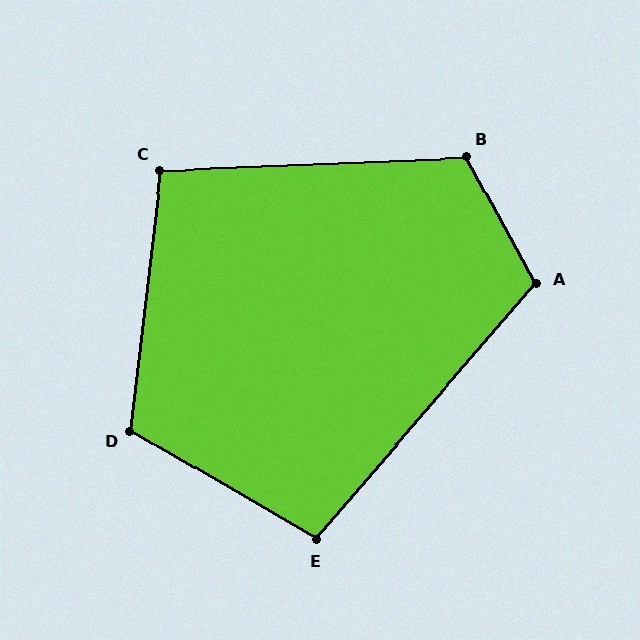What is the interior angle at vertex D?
Approximately 114 degrees (obtuse).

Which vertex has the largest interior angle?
B, at approximately 116 degrees.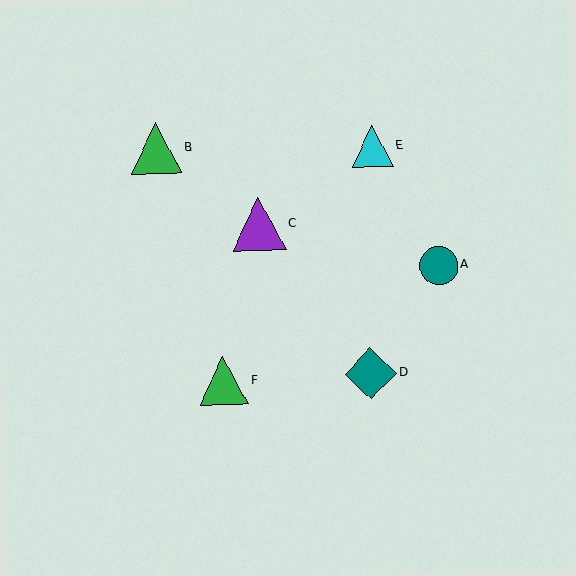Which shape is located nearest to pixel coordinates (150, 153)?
The green triangle (labeled B) at (156, 148) is nearest to that location.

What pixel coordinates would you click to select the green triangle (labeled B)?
Click at (156, 148) to select the green triangle B.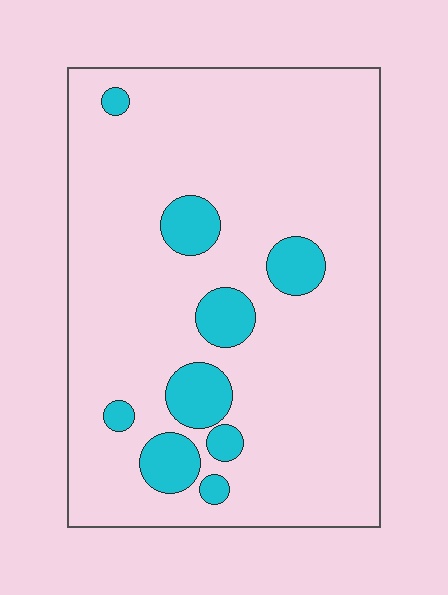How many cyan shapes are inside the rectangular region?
9.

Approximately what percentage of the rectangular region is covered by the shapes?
Approximately 15%.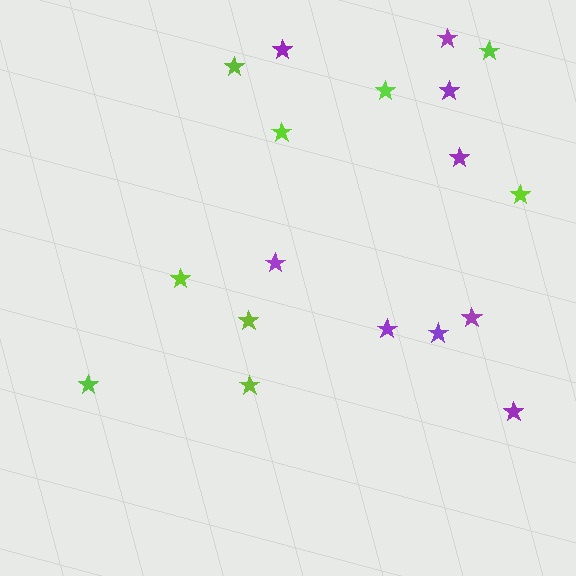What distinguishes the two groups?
There are 2 groups: one group of purple stars (9) and one group of lime stars (9).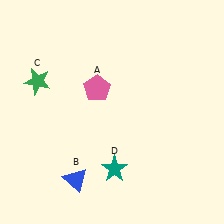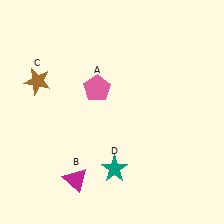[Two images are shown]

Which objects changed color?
B changed from blue to magenta. C changed from green to brown.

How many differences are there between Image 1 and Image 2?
There are 2 differences between the two images.